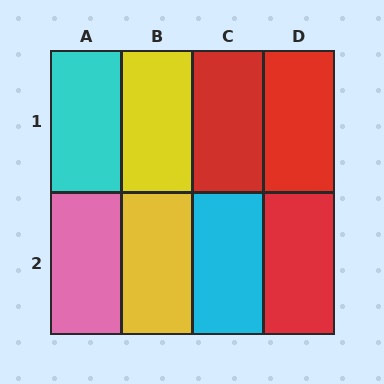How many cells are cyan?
2 cells are cyan.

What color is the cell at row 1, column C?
Red.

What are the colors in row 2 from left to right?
Pink, yellow, cyan, red.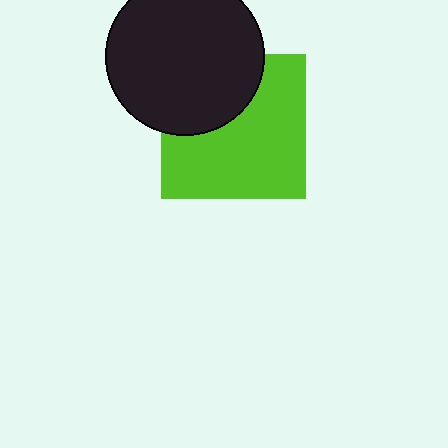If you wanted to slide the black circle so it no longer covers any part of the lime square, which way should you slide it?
Slide it up — that is the most direct way to separate the two shapes.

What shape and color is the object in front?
The object in front is a black circle.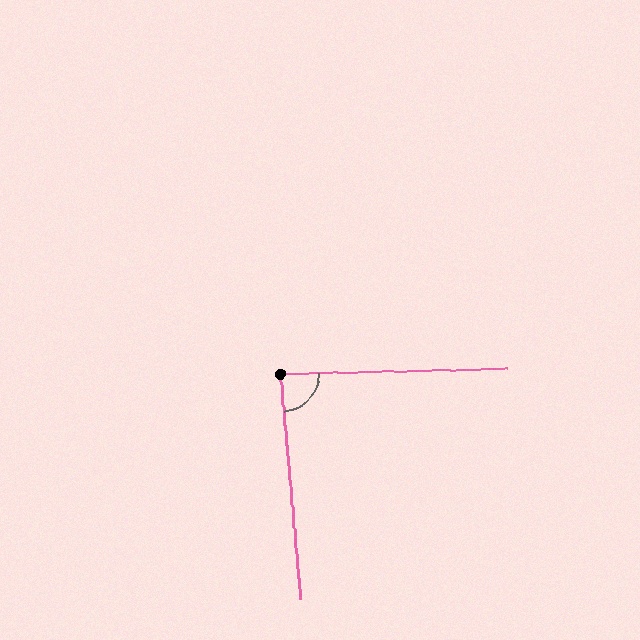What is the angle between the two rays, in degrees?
Approximately 86 degrees.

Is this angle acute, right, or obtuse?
It is approximately a right angle.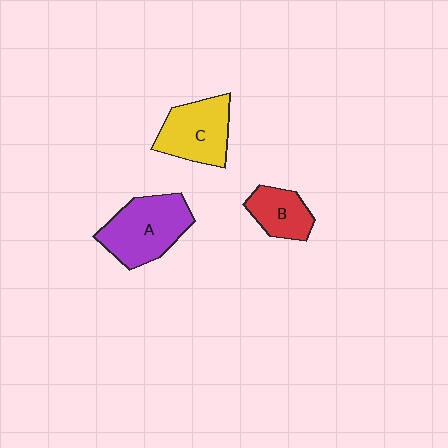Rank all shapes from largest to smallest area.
From largest to smallest: A (purple), C (yellow), B (red).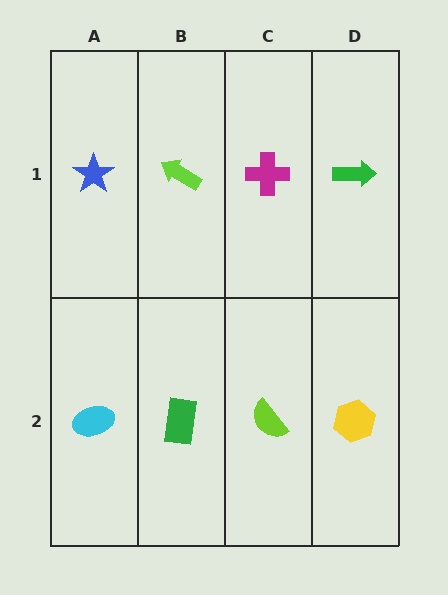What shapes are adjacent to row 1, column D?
A yellow hexagon (row 2, column D), a magenta cross (row 1, column C).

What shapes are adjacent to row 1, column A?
A cyan ellipse (row 2, column A), a lime arrow (row 1, column B).